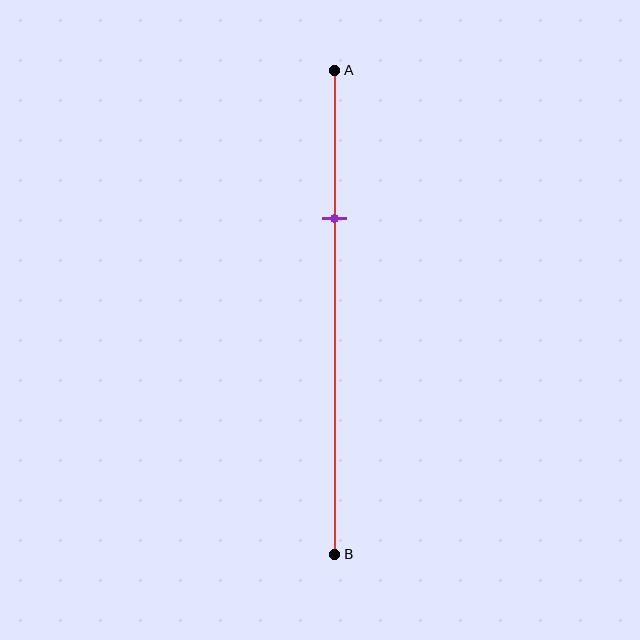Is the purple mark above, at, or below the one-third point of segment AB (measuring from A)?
The purple mark is approximately at the one-third point of segment AB.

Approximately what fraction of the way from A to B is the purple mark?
The purple mark is approximately 30% of the way from A to B.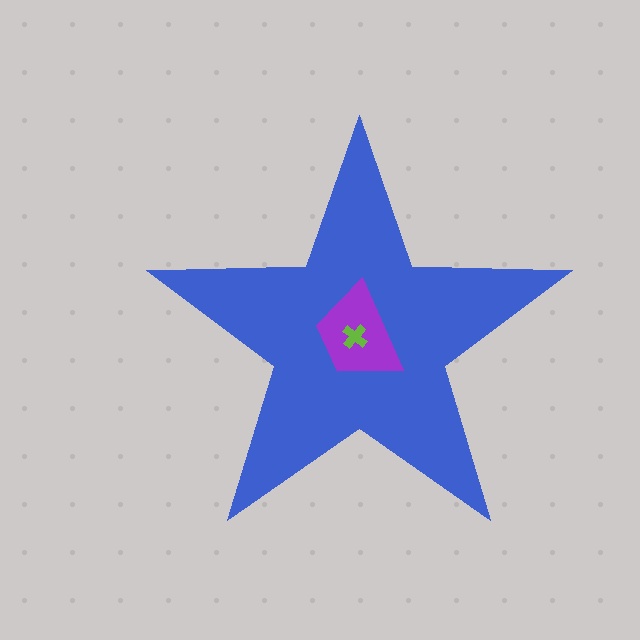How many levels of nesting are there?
3.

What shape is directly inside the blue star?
The purple trapezoid.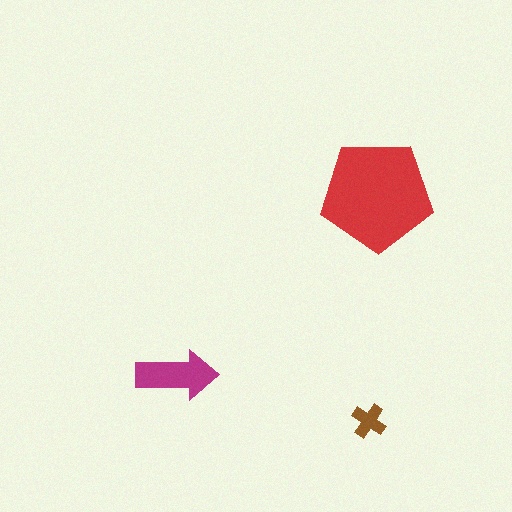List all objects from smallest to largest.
The brown cross, the magenta arrow, the red pentagon.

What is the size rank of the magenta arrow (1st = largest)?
2nd.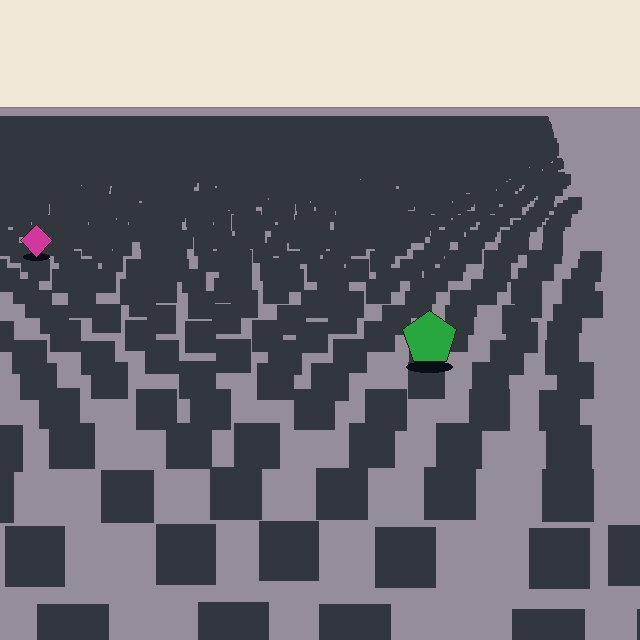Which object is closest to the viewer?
The green pentagon is closest. The texture marks near it are larger and more spread out.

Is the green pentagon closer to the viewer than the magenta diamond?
Yes. The green pentagon is closer — you can tell from the texture gradient: the ground texture is coarser near it.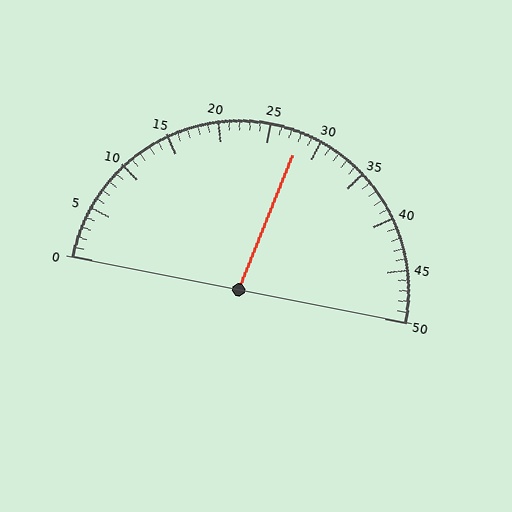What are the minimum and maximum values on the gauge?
The gauge ranges from 0 to 50.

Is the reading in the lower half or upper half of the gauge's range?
The reading is in the upper half of the range (0 to 50).